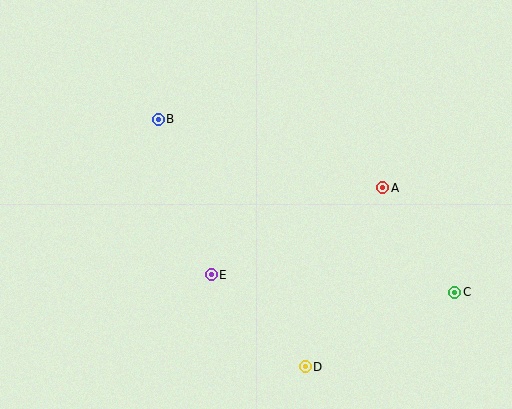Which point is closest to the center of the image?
Point E at (211, 275) is closest to the center.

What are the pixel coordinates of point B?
Point B is at (158, 119).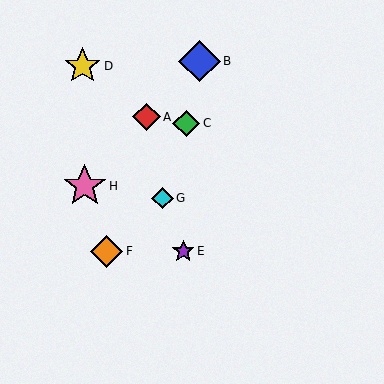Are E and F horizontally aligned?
Yes, both are at y≈251.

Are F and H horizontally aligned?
No, F is at y≈251 and H is at y≈186.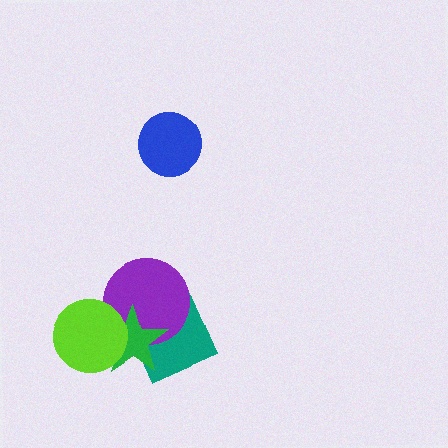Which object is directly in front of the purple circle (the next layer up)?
The green star is directly in front of the purple circle.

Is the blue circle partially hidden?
No, no other shape covers it.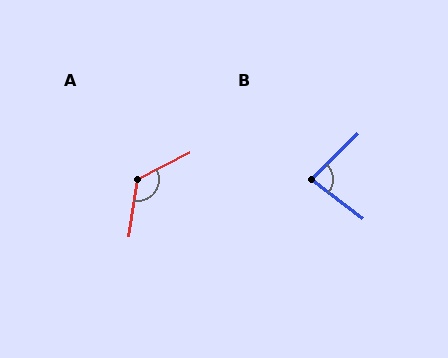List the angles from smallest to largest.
B (82°), A (125°).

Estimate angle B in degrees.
Approximately 82 degrees.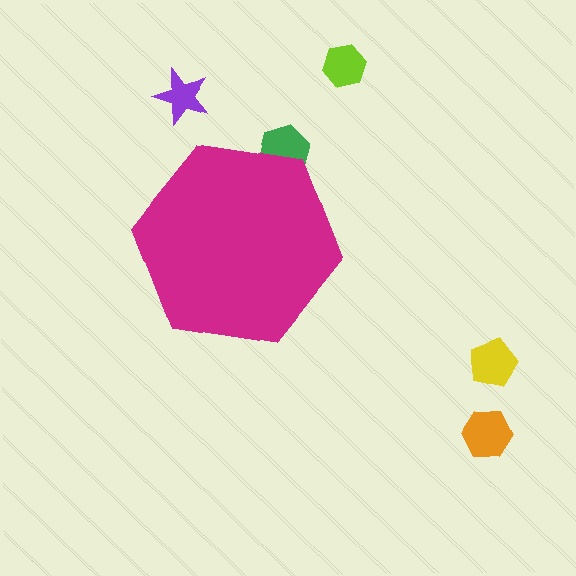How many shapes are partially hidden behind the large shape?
1 shape is partially hidden.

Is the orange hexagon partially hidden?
No, the orange hexagon is fully visible.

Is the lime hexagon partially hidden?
No, the lime hexagon is fully visible.